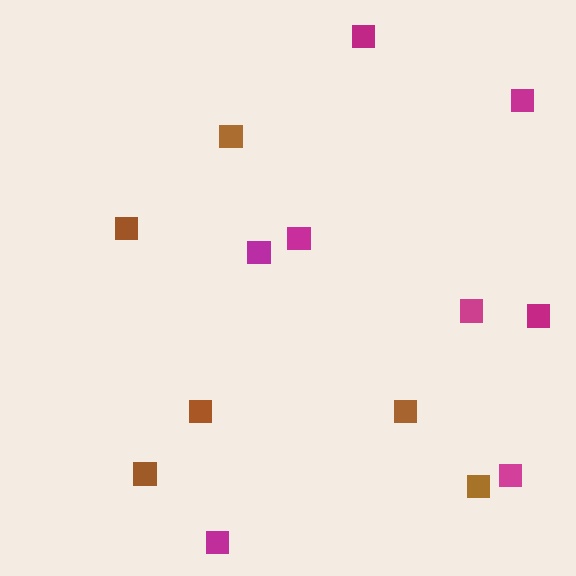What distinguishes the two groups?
There are 2 groups: one group of brown squares (6) and one group of magenta squares (8).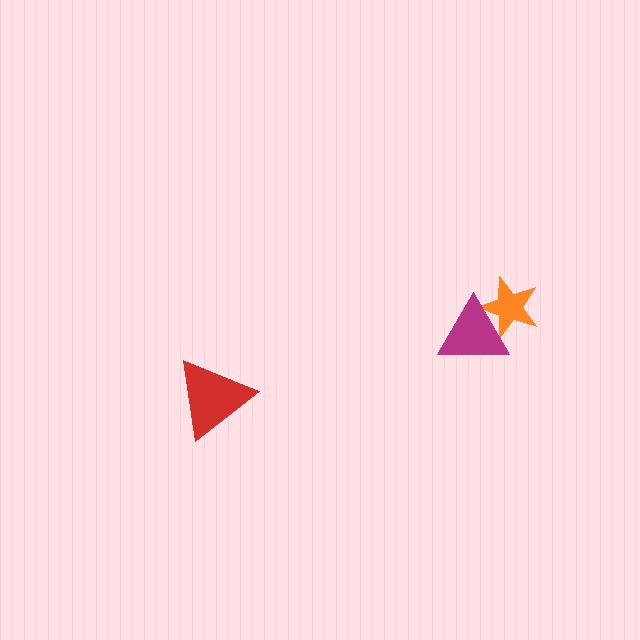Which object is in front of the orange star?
The magenta triangle is in front of the orange star.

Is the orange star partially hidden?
Yes, it is partially covered by another shape.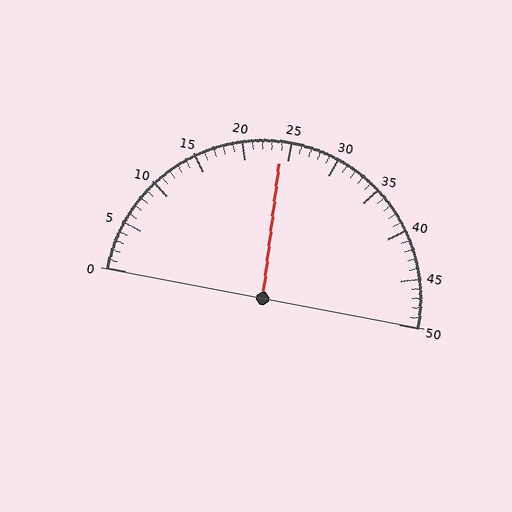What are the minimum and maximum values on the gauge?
The gauge ranges from 0 to 50.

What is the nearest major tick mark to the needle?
The nearest major tick mark is 25.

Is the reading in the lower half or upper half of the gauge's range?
The reading is in the lower half of the range (0 to 50).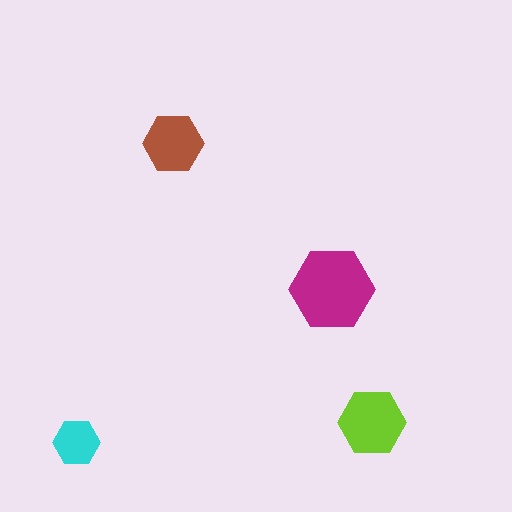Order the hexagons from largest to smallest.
the magenta one, the lime one, the brown one, the cyan one.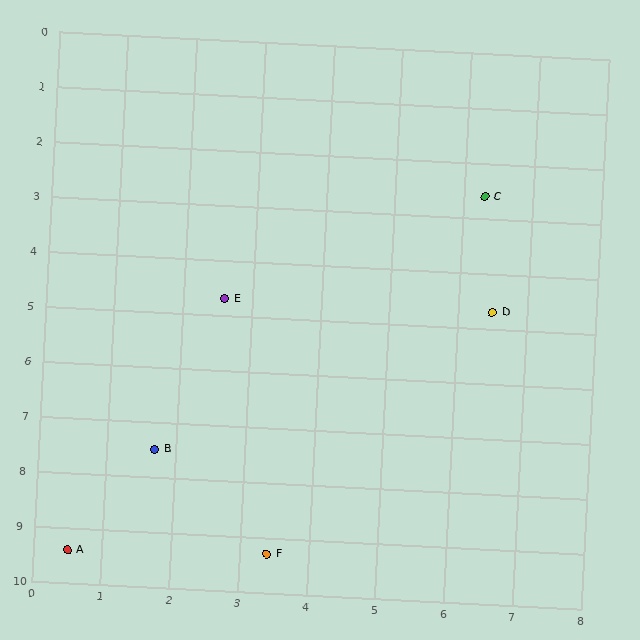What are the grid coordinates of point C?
Point C is at approximately (6.3, 2.6).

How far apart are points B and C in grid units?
Points B and C are about 6.7 grid units apart.